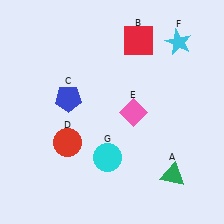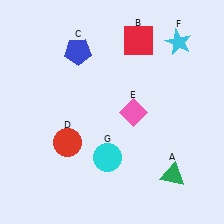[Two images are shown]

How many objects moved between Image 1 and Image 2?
1 object moved between the two images.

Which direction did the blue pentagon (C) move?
The blue pentagon (C) moved up.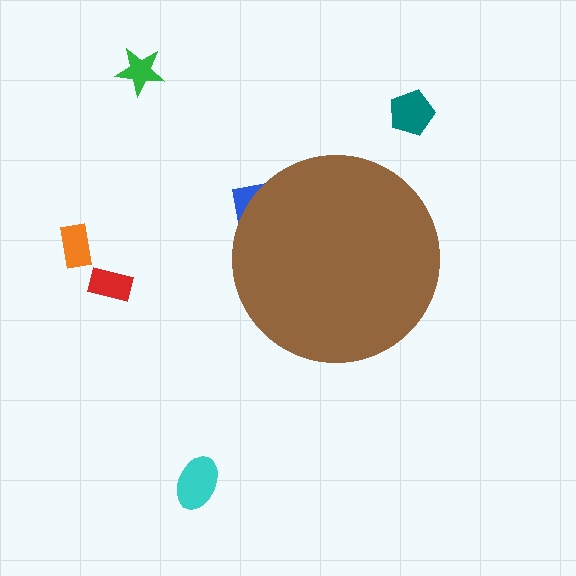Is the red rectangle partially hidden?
No, the red rectangle is fully visible.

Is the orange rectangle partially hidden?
No, the orange rectangle is fully visible.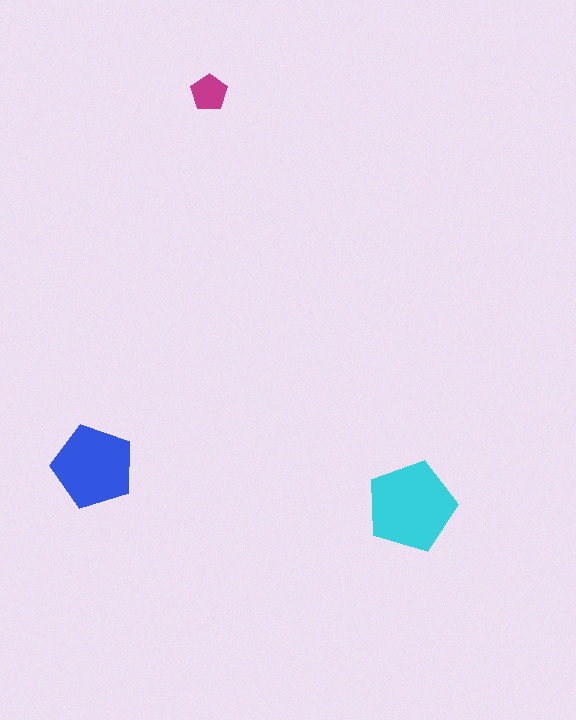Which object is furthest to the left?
The blue pentagon is leftmost.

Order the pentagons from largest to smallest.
the cyan one, the blue one, the magenta one.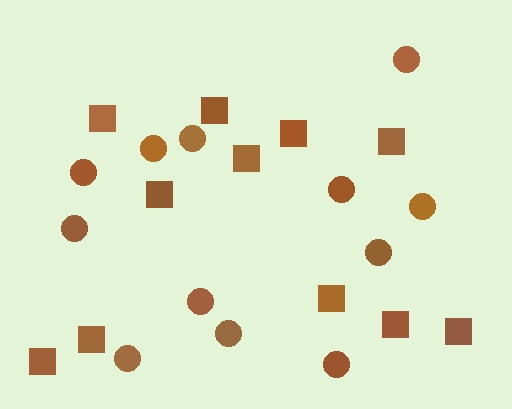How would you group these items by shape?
There are 2 groups: one group of circles (12) and one group of squares (11).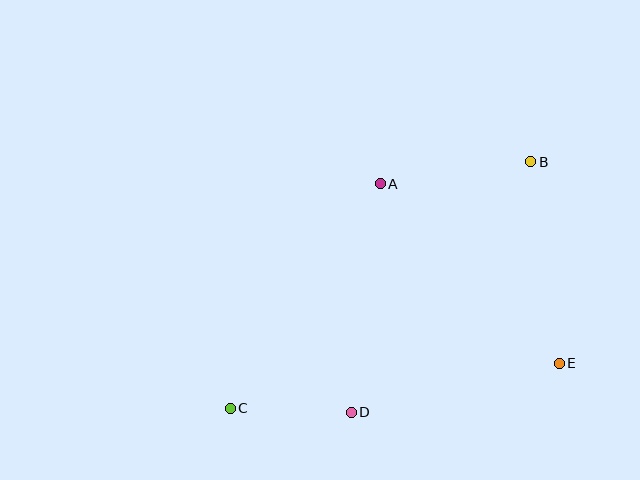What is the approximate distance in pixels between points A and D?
The distance between A and D is approximately 231 pixels.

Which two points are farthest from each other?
Points B and C are farthest from each other.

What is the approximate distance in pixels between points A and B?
The distance between A and B is approximately 152 pixels.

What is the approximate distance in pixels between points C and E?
The distance between C and E is approximately 332 pixels.